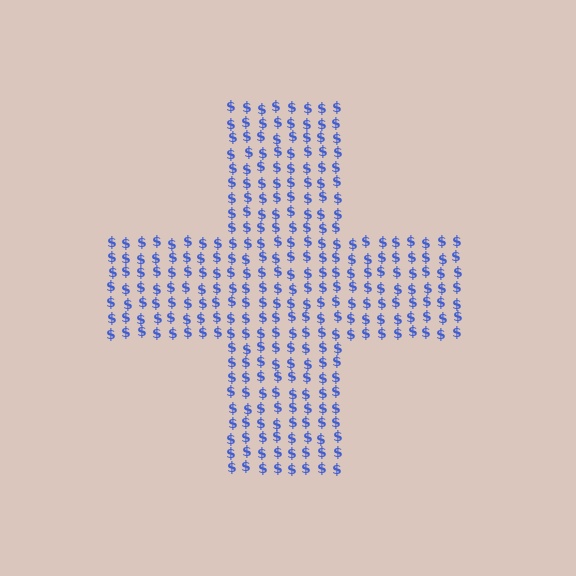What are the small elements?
The small elements are dollar signs.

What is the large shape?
The large shape is a cross.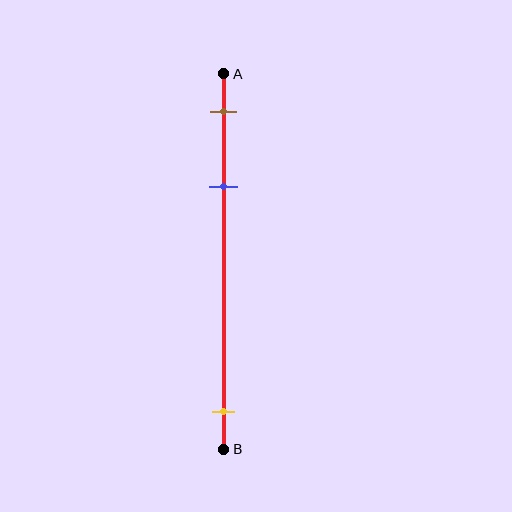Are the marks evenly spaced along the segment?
No, the marks are not evenly spaced.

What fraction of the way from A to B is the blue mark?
The blue mark is approximately 30% (0.3) of the way from A to B.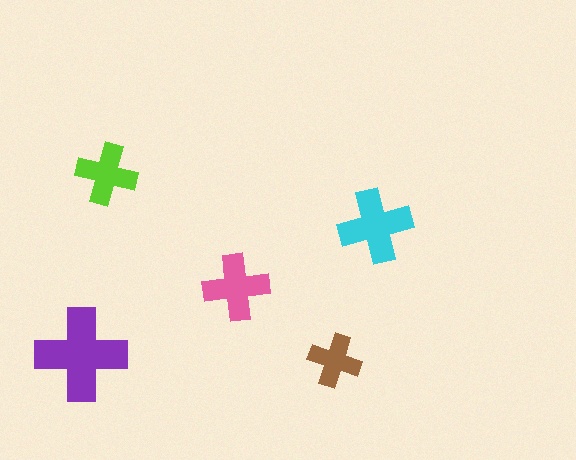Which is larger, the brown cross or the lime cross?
The lime one.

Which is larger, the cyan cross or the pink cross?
The cyan one.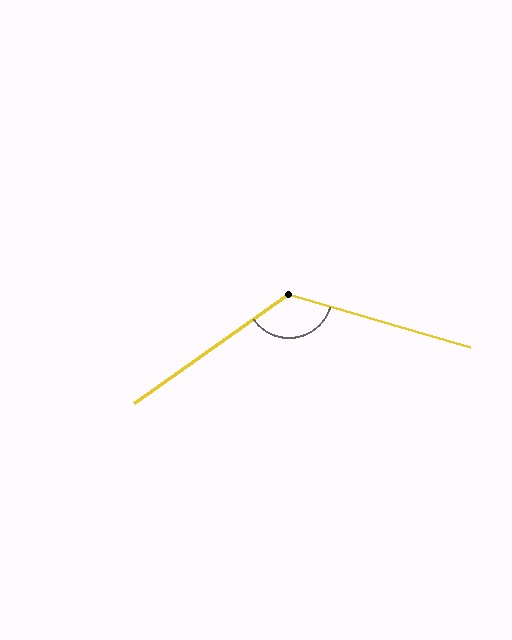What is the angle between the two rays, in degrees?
Approximately 129 degrees.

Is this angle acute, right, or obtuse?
It is obtuse.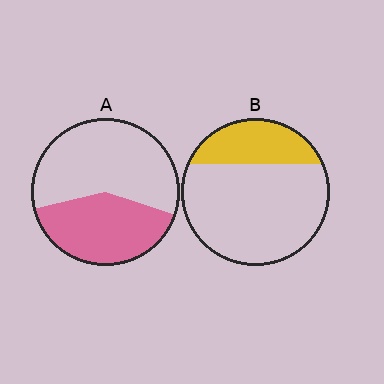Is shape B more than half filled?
No.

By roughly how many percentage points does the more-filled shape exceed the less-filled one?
By roughly 15 percentage points (A over B).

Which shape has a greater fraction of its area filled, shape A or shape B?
Shape A.